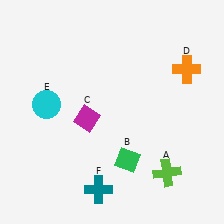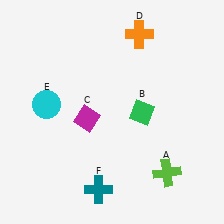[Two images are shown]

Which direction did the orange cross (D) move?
The orange cross (D) moved left.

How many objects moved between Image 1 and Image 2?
2 objects moved between the two images.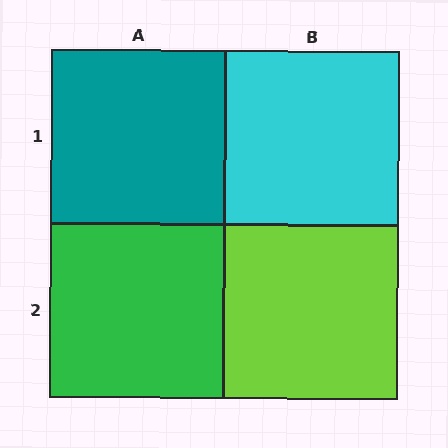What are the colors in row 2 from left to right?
Green, lime.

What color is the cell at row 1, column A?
Teal.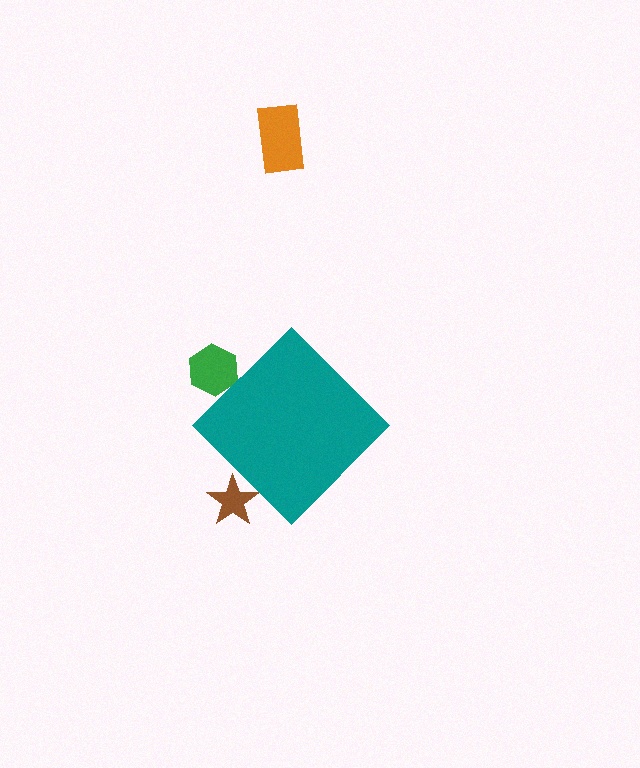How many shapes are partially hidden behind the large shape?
2 shapes are partially hidden.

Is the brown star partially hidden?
Yes, the brown star is partially hidden behind the teal diamond.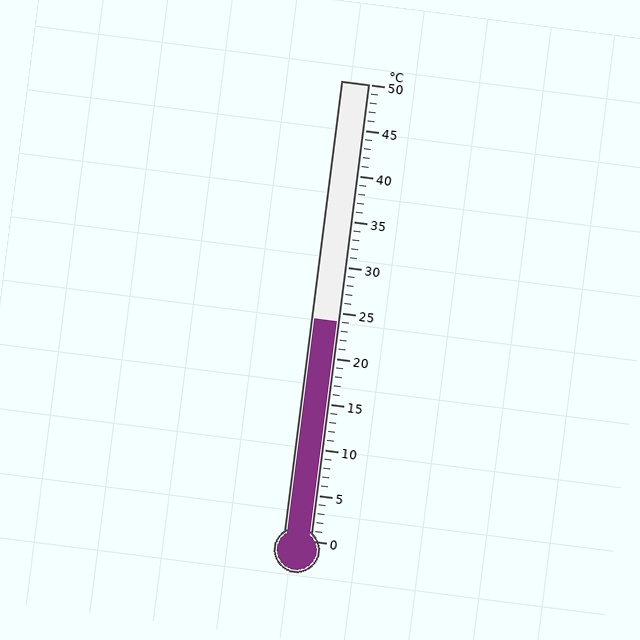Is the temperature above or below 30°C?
The temperature is below 30°C.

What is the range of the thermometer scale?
The thermometer scale ranges from 0°C to 50°C.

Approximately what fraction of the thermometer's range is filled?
The thermometer is filled to approximately 50% of its range.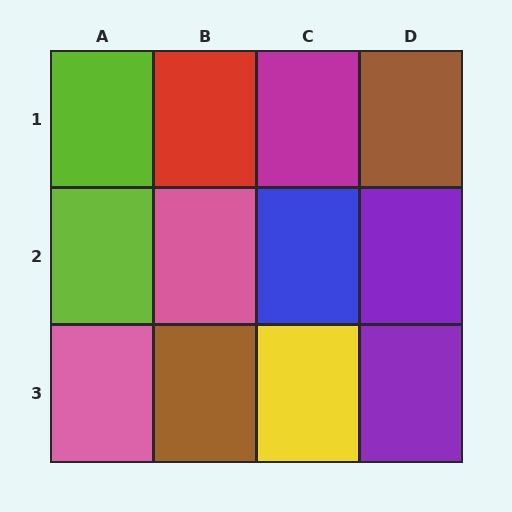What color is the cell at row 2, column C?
Blue.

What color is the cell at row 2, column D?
Purple.